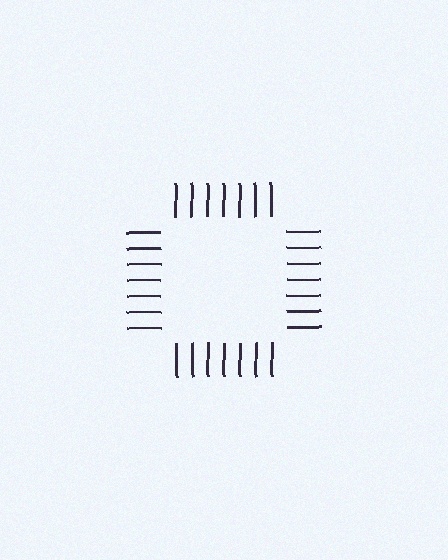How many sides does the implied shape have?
4 sides — the line-ends trace a square.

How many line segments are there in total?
28 — 7 along each of the 4 edges.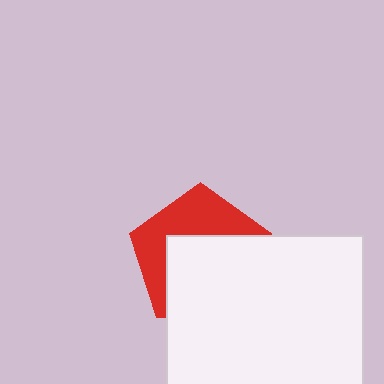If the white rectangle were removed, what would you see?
You would see the complete red pentagon.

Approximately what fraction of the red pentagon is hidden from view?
Roughly 57% of the red pentagon is hidden behind the white rectangle.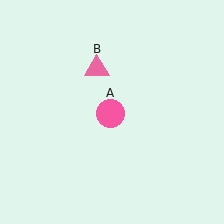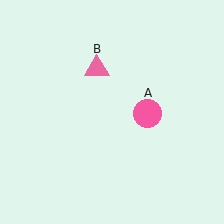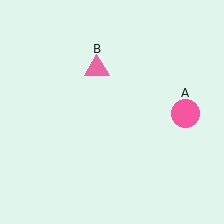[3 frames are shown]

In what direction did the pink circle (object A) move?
The pink circle (object A) moved right.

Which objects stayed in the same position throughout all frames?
Pink triangle (object B) remained stationary.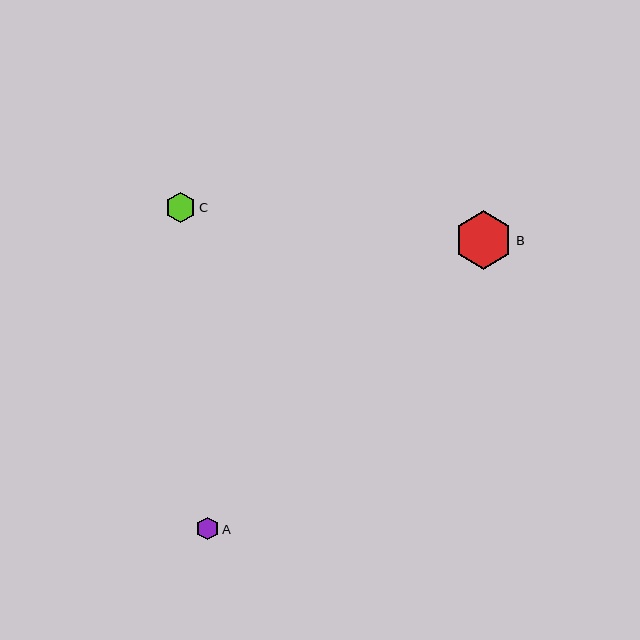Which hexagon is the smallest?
Hexagon A is the smallest with a size of approximately 22 pixels.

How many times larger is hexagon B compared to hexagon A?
Hexagon B is approximately 2.6 times the size of hexagon A.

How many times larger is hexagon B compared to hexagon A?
Hexagon B is approximately 2.6 times the size of hexagon A.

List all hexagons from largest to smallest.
From largest to smallest: B, C, A.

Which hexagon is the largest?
Hexagon B is the largest with a size of approximately 58 pixels.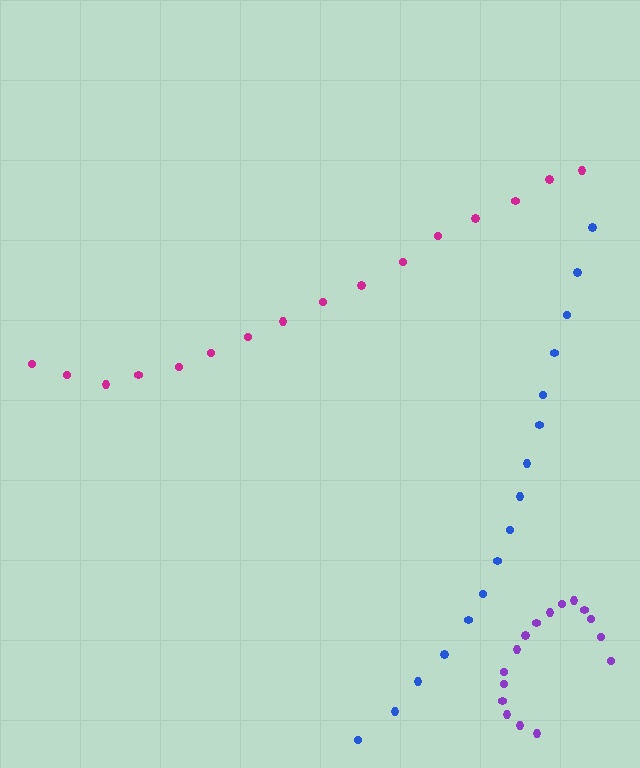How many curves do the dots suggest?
There are 3 distinct paths.